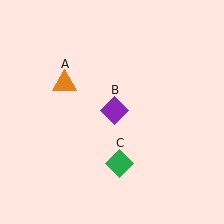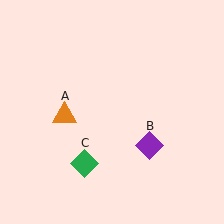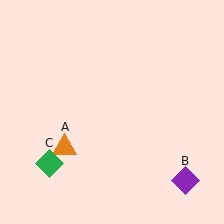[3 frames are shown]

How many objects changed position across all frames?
3 objects changed position: orange triangle (object A), purple diamond (object B), green diamond (object C).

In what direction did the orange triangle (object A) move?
The orange triangle (object A) moved down.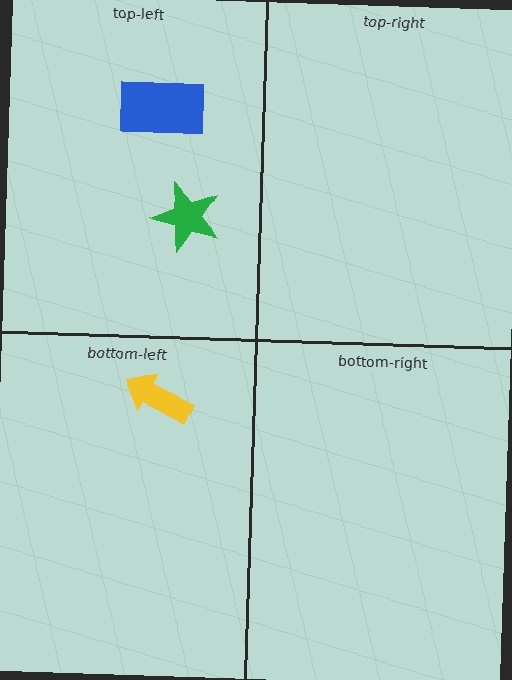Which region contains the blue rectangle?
The top-left region.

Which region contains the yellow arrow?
The bottom-left region.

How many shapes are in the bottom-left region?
1.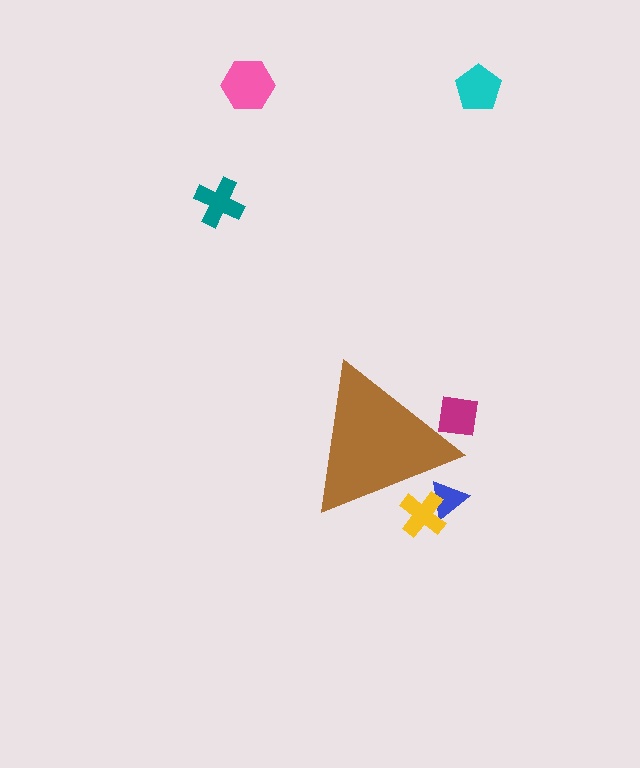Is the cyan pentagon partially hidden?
No, the cyan pentagon is fully visible.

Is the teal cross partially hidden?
No, the teal cross is fully visible.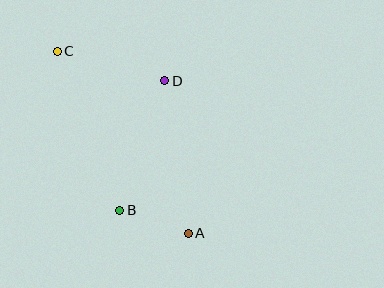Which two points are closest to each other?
Points A and B are closest to each other.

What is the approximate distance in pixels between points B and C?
The distance between B and C is approximately 171 pixels.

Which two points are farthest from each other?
Points A and C are farthest from each other.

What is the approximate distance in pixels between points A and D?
The distance between A and D is approximately 154 pixels.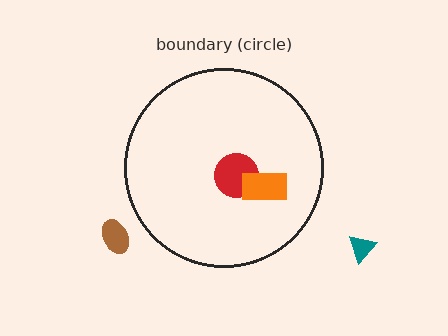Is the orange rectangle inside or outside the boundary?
Inside.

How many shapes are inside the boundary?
2 inside, 2 outside.